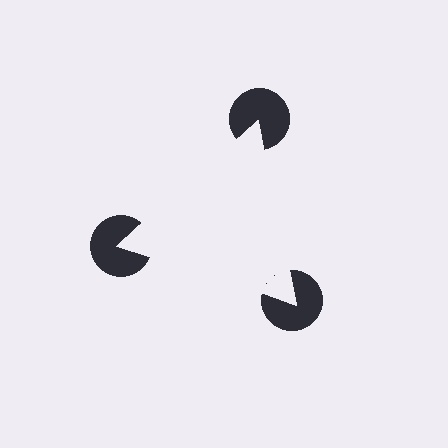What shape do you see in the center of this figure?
An illusory triangle — its edges are inferred from the aligned wedge cuts in the pac-man discs, not physically drawn.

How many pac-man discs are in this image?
There are 3 — one at each vertex of the illusory triangle.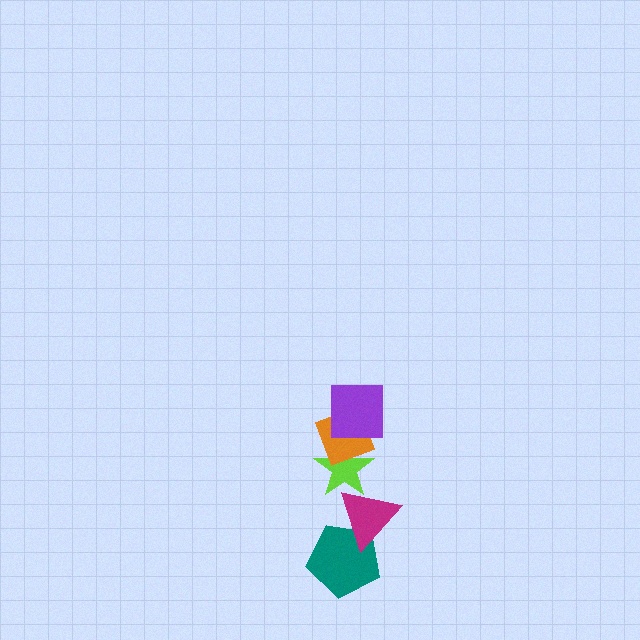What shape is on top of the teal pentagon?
The magenta triangle is on top of the teal pentagon.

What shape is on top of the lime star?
The orange diamond is on top of the lime star.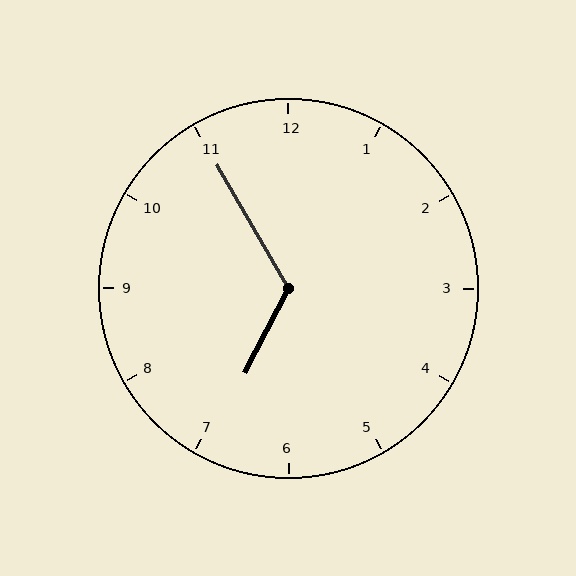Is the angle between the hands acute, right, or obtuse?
It is obtuse.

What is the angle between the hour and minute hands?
Approximately 122 degrees.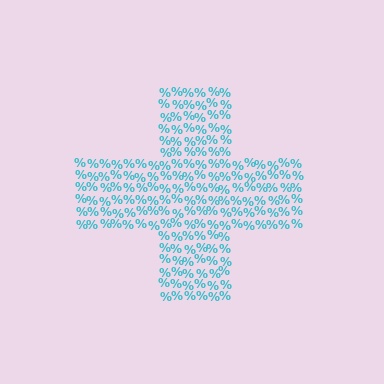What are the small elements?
The small elements are percent signs.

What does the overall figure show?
The overall figure shows a cross.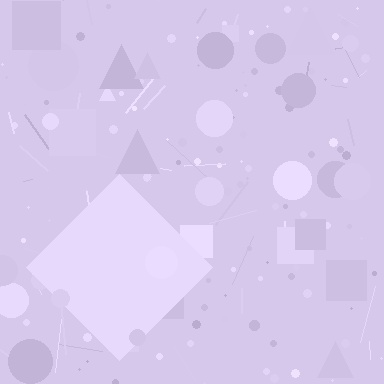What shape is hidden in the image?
A diamond is hidden in the image.